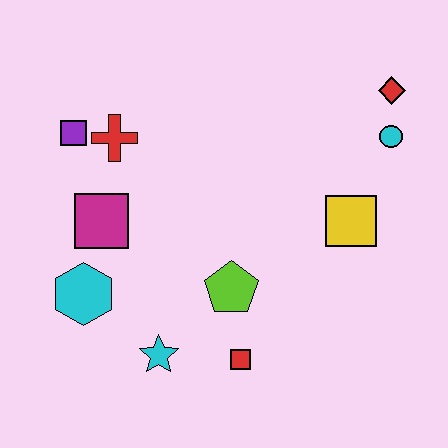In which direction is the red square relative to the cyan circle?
The red square is below the cyan circle.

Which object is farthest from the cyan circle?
The cyan hexagon is farthest from the cyan circle.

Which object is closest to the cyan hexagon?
The magenta square is closest to the cyan hexagon.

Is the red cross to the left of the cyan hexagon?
No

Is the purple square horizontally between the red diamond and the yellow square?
No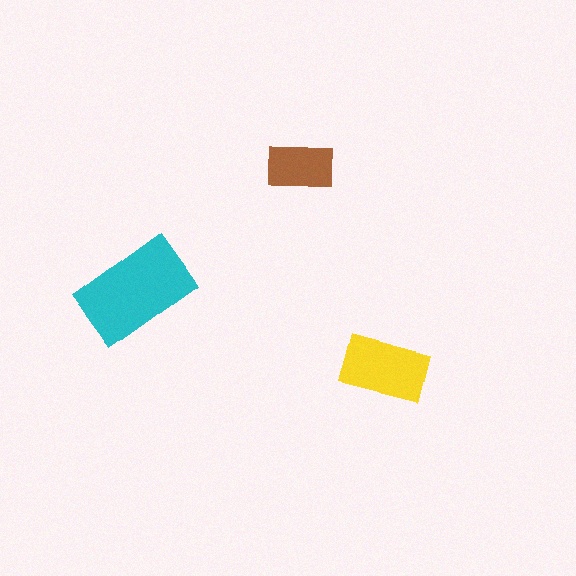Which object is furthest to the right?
The yellow rectangle is rightmost.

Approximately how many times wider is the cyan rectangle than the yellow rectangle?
About 1.5 times wider.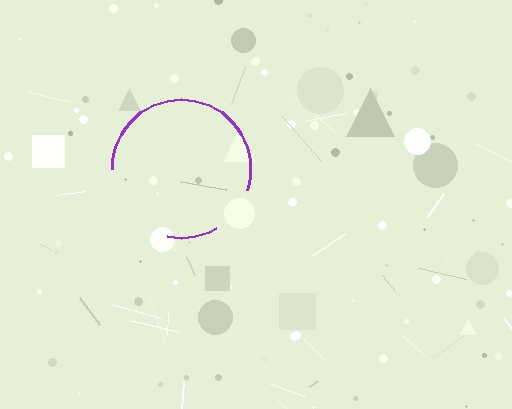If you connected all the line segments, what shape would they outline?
They would outline a circle.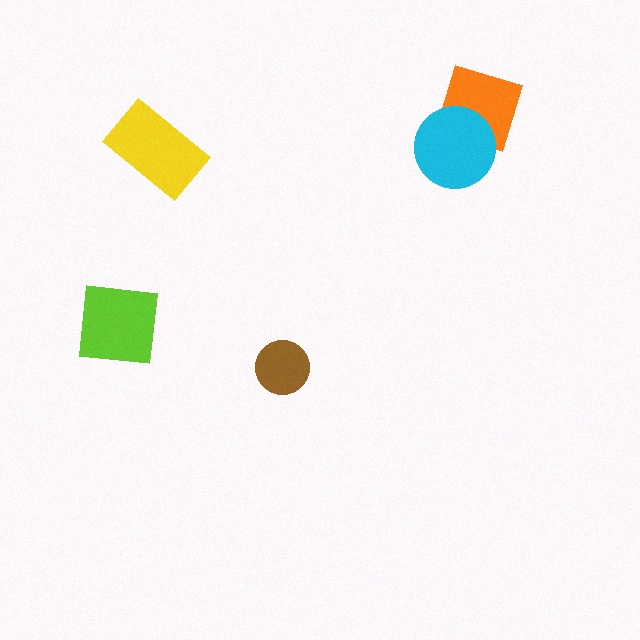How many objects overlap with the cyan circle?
1 object overlaps with the cyan circle.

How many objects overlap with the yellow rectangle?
0 objects overlap with the yellow rectangle.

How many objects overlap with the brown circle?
0 objects overlap with the brown circle.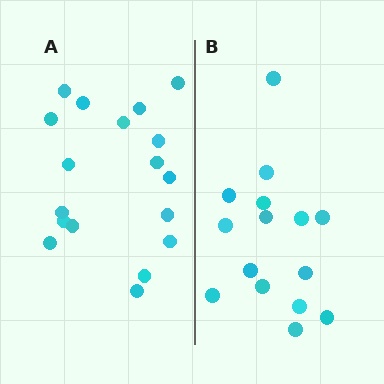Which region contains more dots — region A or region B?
Region A (the left region) has more dots.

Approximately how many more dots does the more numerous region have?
Region A has just a few more — roughly 2 or 3 more dots than region B.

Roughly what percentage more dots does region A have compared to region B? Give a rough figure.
About 20% more.